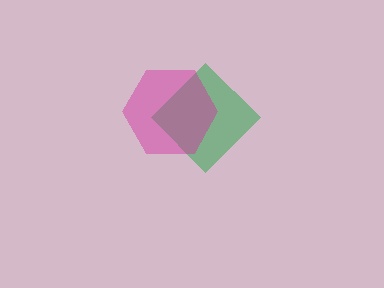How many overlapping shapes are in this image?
There are 2 overlapping shapes in the image.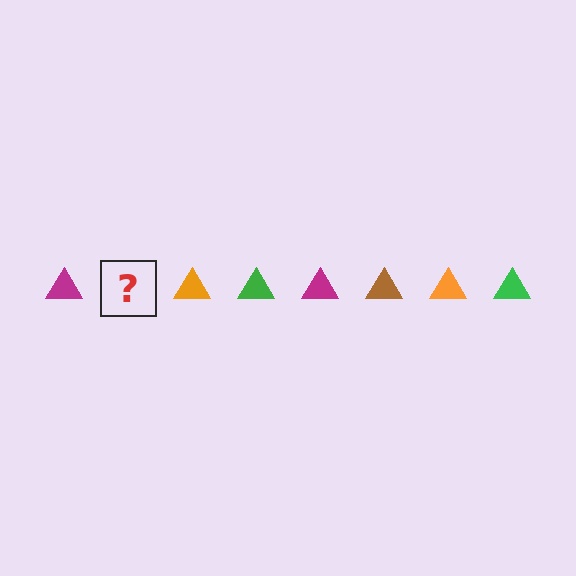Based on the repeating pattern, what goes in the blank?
The blank should be a brown triangle.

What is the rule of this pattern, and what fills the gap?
The rule is that the pattern cycles through magenta, brown, orange, green triangles. The gap should be filled with a brown triangle.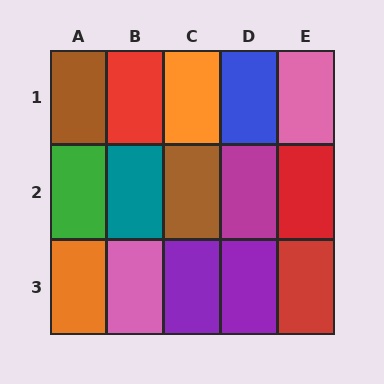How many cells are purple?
2 cells are purple.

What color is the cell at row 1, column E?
Pink.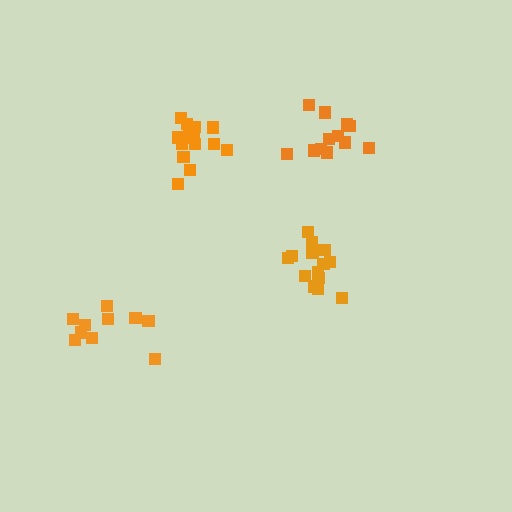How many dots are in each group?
Group 1: 15 dots, Group 2: 10 dots, Group 3: 12 dots, Group 4: 15 dots (52 total).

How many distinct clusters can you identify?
There are 4 distinct clusters.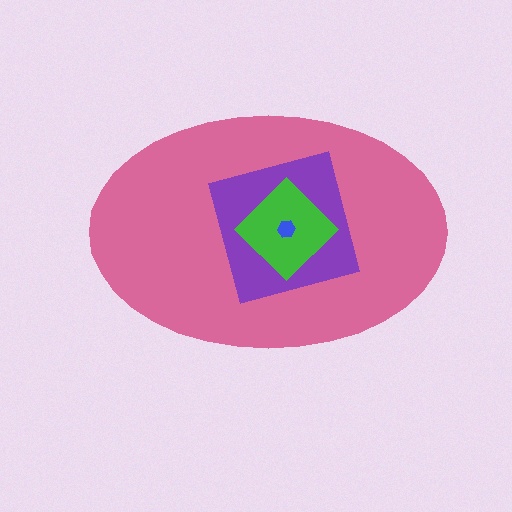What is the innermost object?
The blue hexagon.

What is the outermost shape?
The pink ellipse.